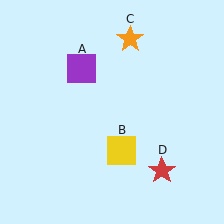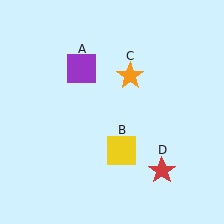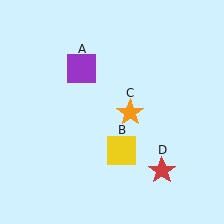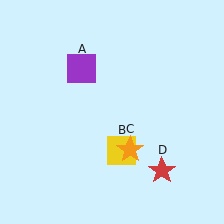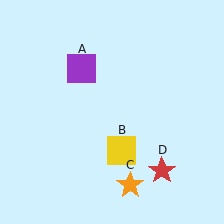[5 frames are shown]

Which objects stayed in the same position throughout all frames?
Purple square (object A) and yellow square (object B) and red star (object D) remained stationary.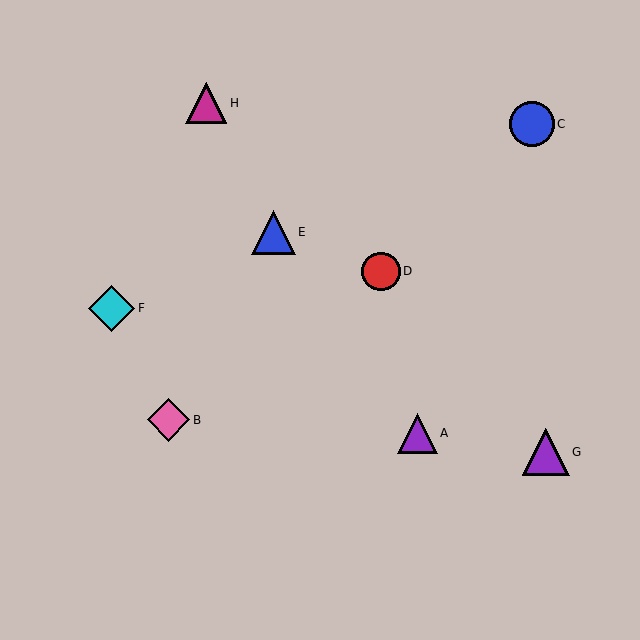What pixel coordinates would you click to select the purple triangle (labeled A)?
Click at (417, 433) to select the purple triangle A.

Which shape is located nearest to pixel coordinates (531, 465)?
The purple triangle (labeled G) at (546, 452) is nearest to that location.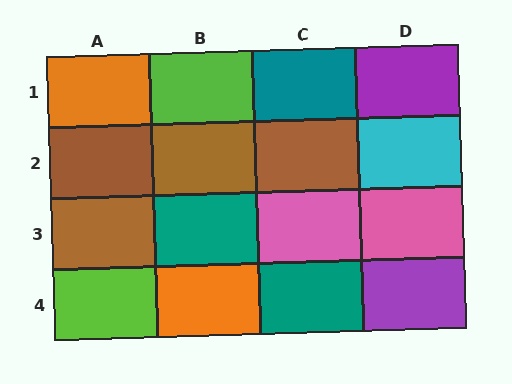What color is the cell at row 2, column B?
Brown.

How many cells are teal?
3 cells are teal.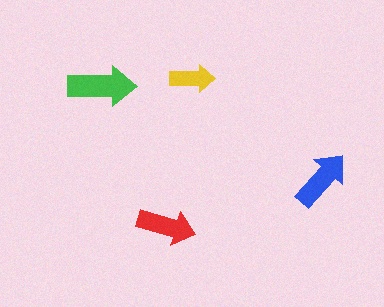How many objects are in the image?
There are 4 objects in the image.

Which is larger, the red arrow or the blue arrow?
The blue one.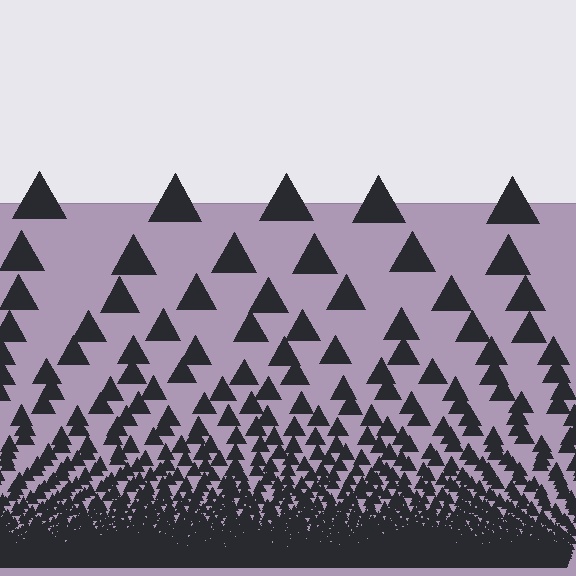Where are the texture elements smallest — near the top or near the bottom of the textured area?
Near the bottom.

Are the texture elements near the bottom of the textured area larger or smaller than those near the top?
Smaller. The gradient is inverted — elements near the bottom are smaller and denser.